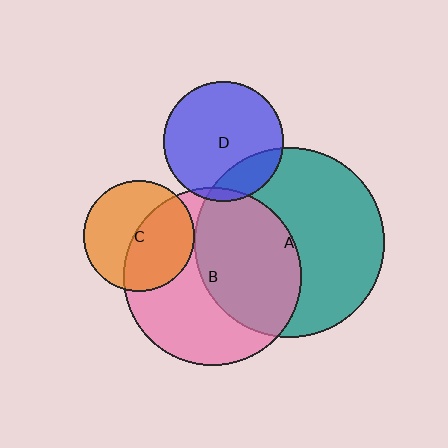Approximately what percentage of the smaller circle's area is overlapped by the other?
Approximately 5%.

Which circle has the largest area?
Circle A (teal).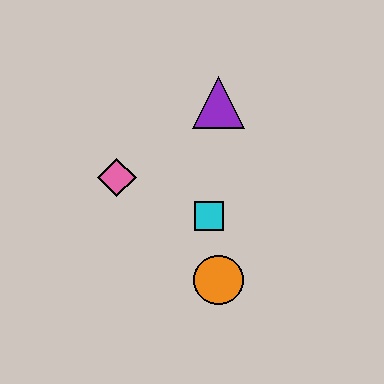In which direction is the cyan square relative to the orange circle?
The cyan square is above the orange circle.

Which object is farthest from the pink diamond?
The orange circle is farthest from the pink diamond.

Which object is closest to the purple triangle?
The cyan square is closest to the purple triangle.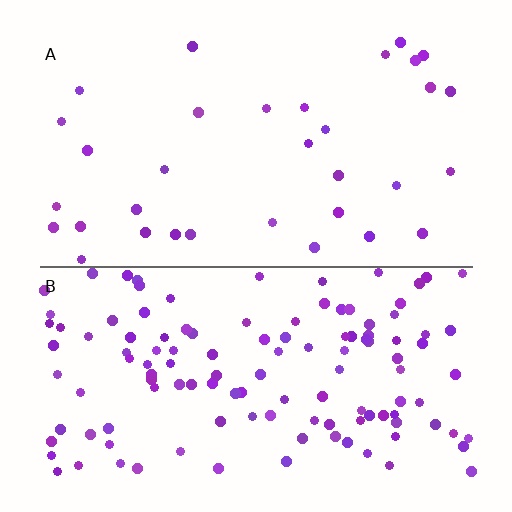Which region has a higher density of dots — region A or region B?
B (the bottom).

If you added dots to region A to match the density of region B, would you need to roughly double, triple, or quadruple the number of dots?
Approximately quadruple.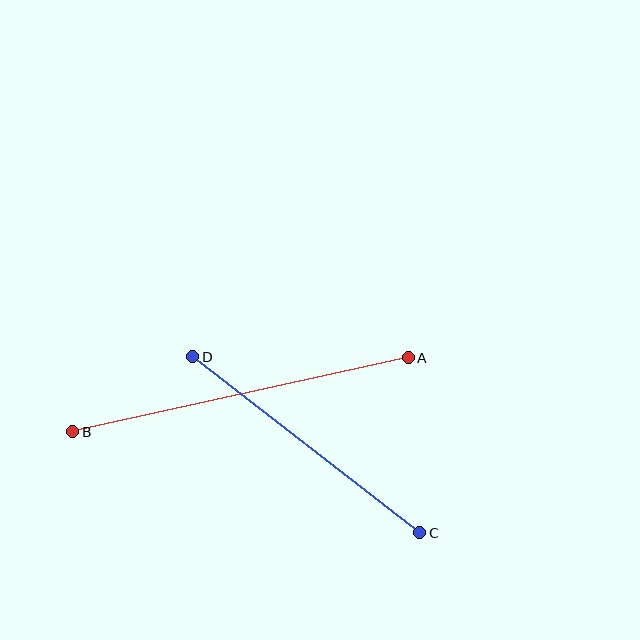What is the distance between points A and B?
The distance is approximately 344 pixels.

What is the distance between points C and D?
The distance is approximately 287 pixels.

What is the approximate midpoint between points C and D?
The midpoint is at approximately (306, 445) pixels.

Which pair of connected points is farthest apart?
Points A and B are farthest apart.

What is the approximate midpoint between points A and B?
The midpoint is at approximately (240, 395) pixels.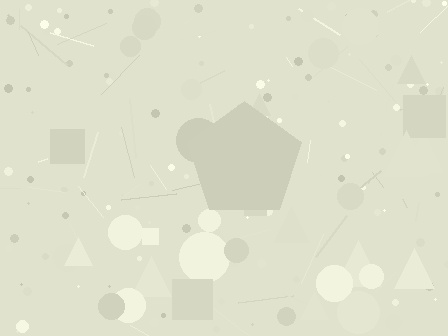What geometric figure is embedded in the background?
A pentagon is embedded in the background.